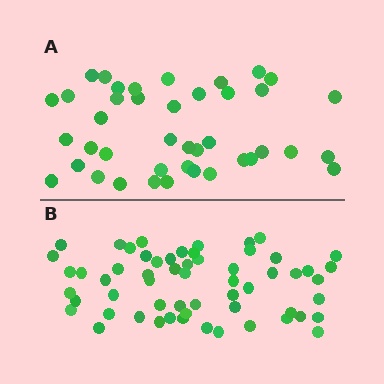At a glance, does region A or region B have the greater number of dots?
Region B (the bottom region) has more dots.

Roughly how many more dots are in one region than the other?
Region B has approximately 20 more dots than region A.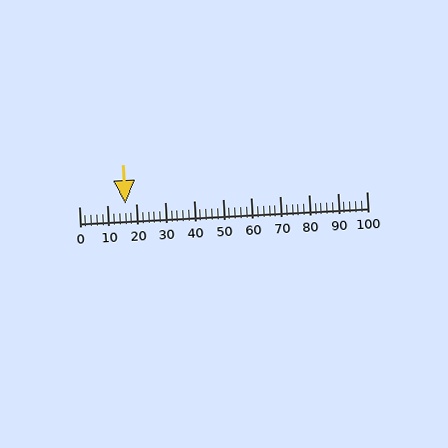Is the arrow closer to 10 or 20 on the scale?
The arrow is closer to 20.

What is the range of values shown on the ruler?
The ruler shows values from 0 to 100.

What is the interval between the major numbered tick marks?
The major tick marks are spaced 10 units apart.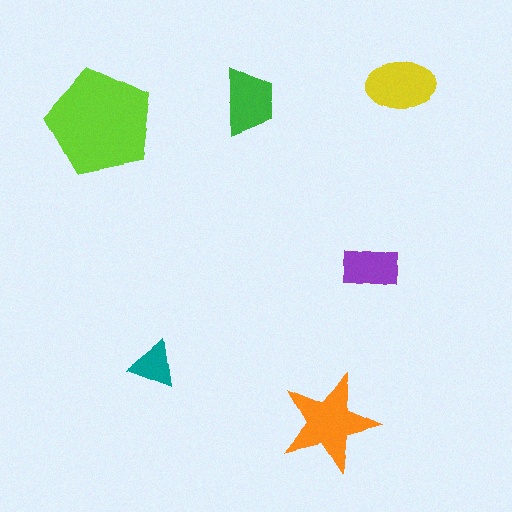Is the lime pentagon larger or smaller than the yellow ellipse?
Larger.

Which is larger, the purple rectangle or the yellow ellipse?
The yellow ellipse.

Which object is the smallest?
The teal triangle.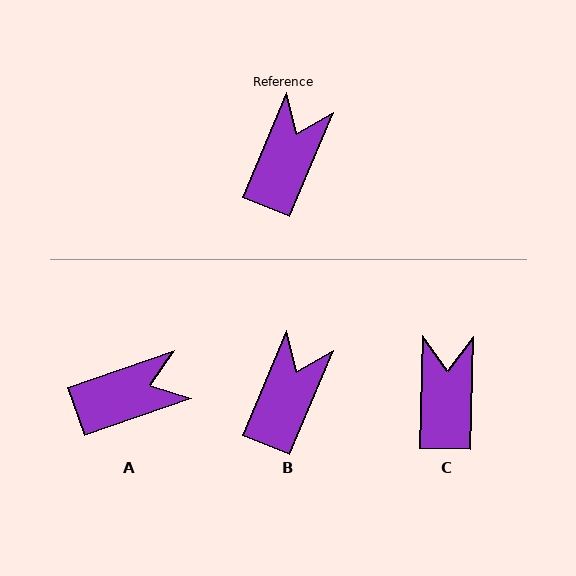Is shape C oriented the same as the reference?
No, it is off by about 21 degrees.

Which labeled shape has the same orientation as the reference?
B.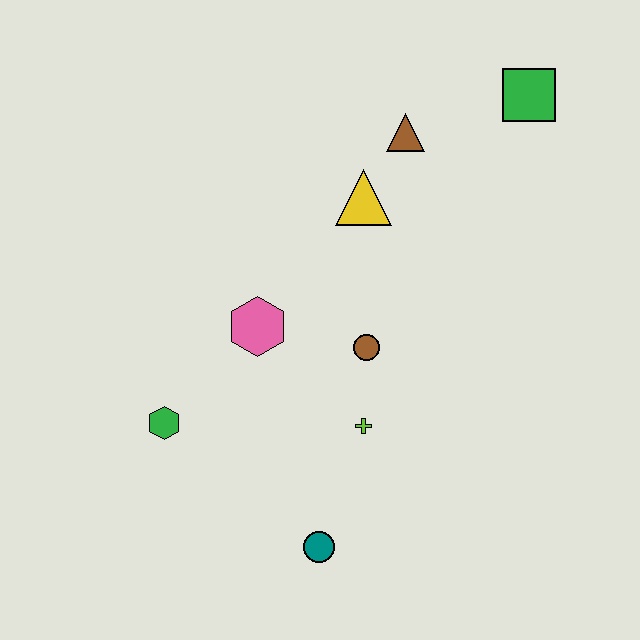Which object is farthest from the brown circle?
The green square is farthest from the brown circle.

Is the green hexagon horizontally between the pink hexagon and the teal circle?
No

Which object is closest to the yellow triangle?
The brown triangle is closest to the yellow triangle.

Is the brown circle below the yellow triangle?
Yes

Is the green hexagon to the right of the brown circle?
No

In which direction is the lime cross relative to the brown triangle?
The lime cross is below the brown triangle.